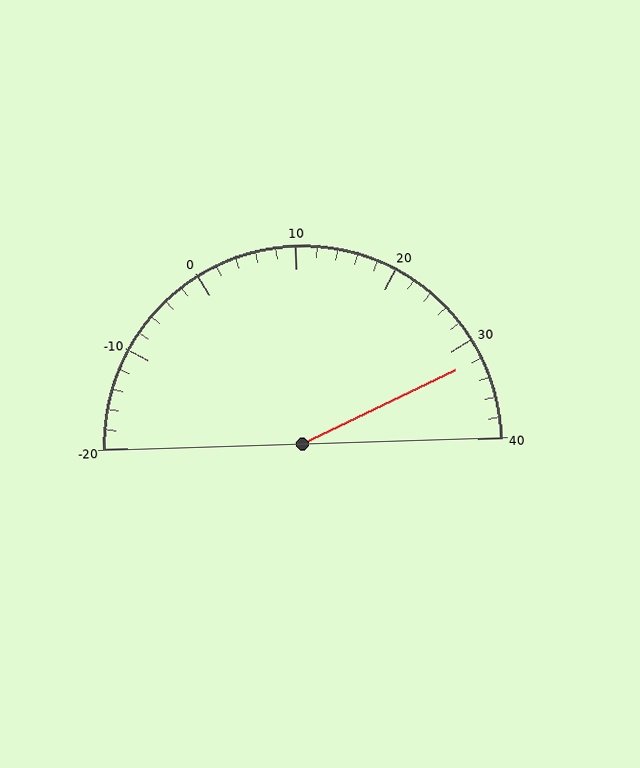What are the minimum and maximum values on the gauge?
The gauge ranges from -20 to 40.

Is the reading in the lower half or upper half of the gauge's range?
The reading is in the upper half of the range (-20 to 40).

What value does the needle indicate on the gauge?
The needle indicates approximately 32.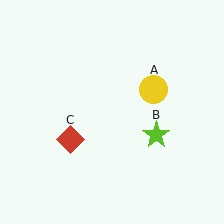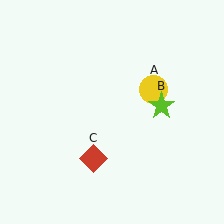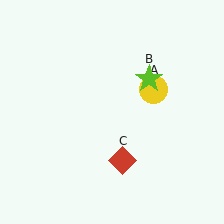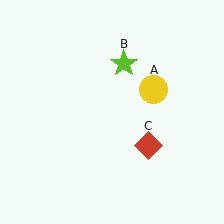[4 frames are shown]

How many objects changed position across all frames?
2 objects changed position: lime star (object B), red diamond (object C).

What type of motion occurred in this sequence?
The lime star (object B), red diamond (object C) rotated counterclockwise around the center of the scene.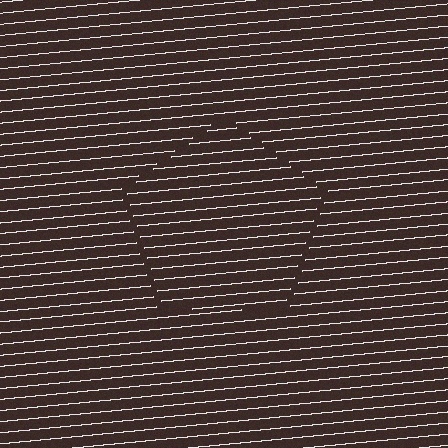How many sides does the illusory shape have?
5 sides — the line-ends trace a pentagon.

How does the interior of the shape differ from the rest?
The interior of the shape contains the same grating, shifted by half a period — the contour is defined by the phase discontinuity where line-ends from the inner and outer gratings abut.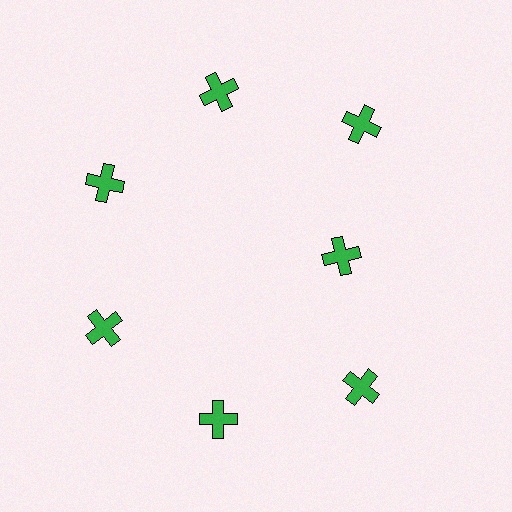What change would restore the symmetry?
The symmetry would be restored by moving it outward, back onto the ring so that all 7 crosses sit at equal angles and equal distance from the center.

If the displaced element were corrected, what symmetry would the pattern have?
It would have 7-fold rotational symmetry — the pattern would map onto itself every 51 degrees.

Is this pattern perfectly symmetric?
No. The 7 green crosses are arranged in a ring, but one element near the 3 o'clock position is pulled inward toward the center, breaking the 7-fold rotational symmetry.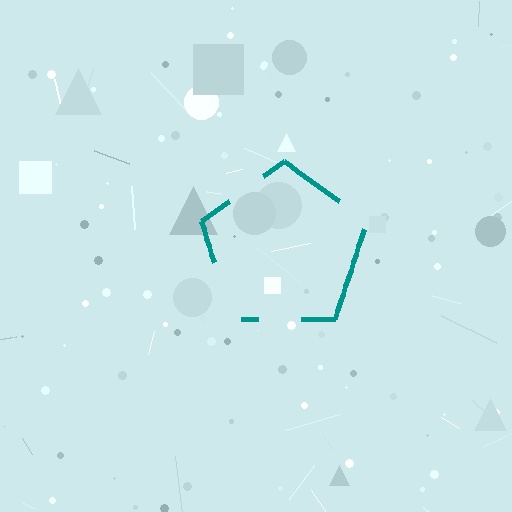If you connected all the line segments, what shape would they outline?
They would outline a pentagon.